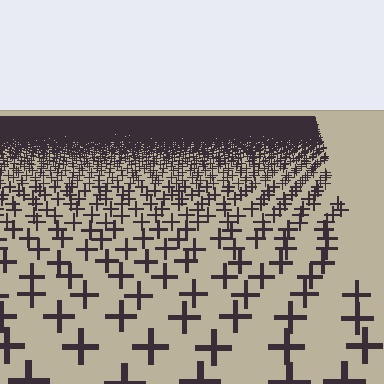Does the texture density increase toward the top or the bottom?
Density increases toward the top.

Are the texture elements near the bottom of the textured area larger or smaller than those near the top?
Larger. Near the bottom, elements are closer to the viewer and appear at a bigger on-screen size.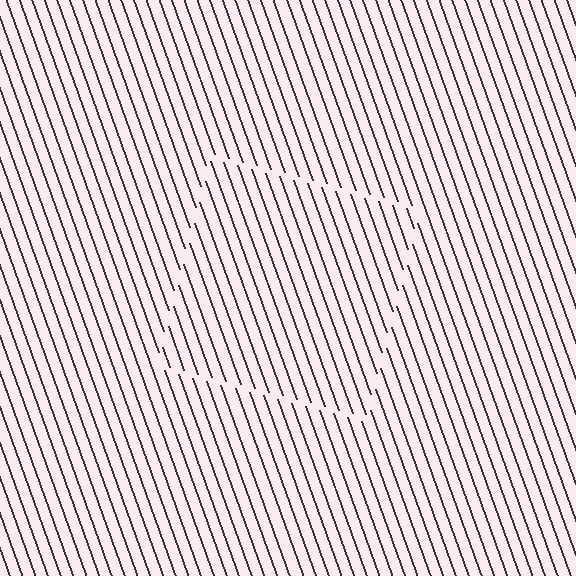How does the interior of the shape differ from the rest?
The interior of the shape contains the same grating, shifted by half a period — the contour is defined by the phase discontinuity where line-ends from the inner and outer gratings abut.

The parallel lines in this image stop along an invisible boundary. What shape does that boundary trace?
An illusory square. The interior of the shape contains the same grating, shifted by half a period — the contour is defined by the phase discontinuity where line-ends from the inner and outer gratings abut.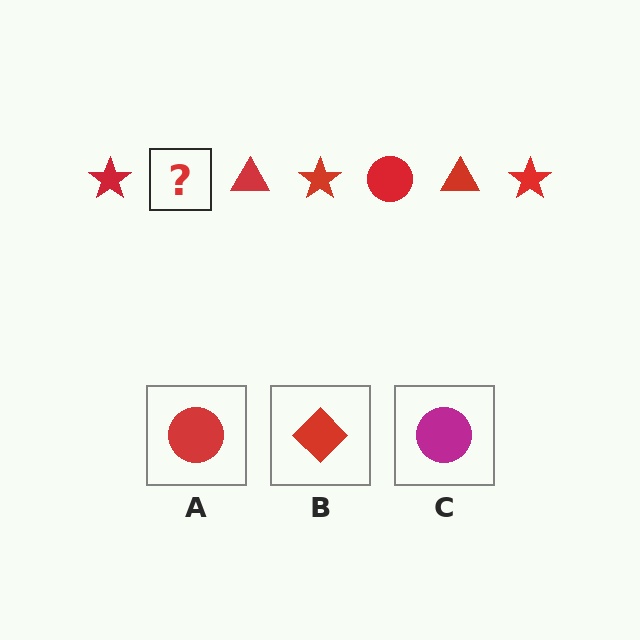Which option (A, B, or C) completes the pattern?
A.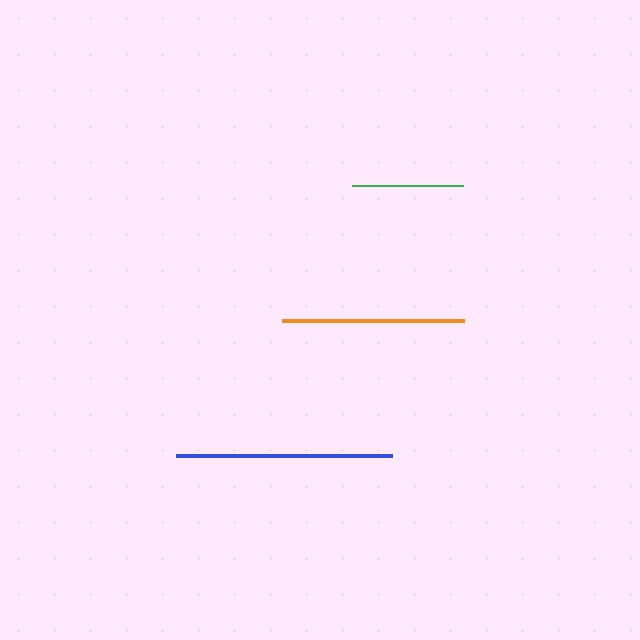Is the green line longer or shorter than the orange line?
The orange line is longer than the green line.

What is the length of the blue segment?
The blue segment is approximately 216 pixels long.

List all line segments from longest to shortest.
From longest to shortest: blue, orange, green.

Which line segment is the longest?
The blue line is the longest at approximately 216 pixels.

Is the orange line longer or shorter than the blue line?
The blue line is longer than the orange line.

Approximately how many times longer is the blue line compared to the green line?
The blue line is approximately 2.0 times the length of the green line.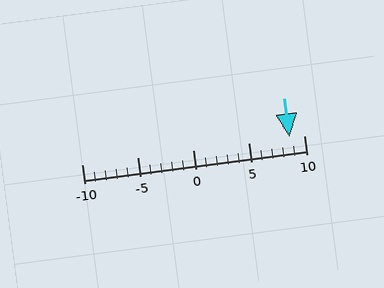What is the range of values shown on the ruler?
The ruler shows values from -10 to 10.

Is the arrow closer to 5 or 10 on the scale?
The arrow is closer to 10.